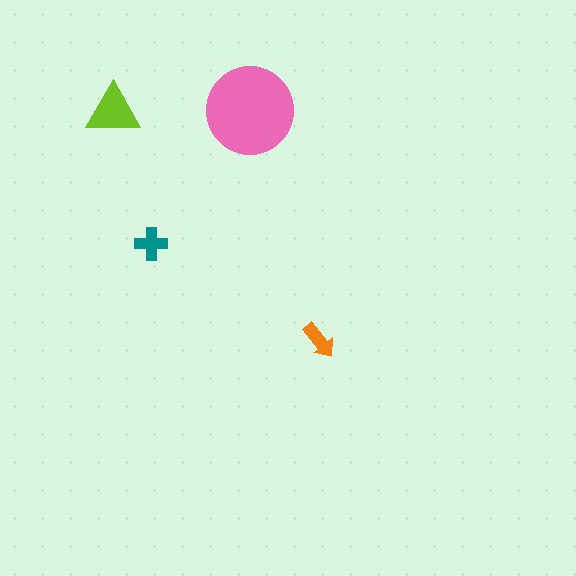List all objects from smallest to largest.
The orange arrow, the teal cross, the lime triangle, the pink circle.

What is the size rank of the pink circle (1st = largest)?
1st.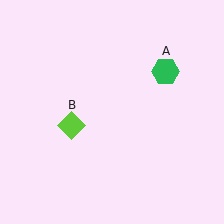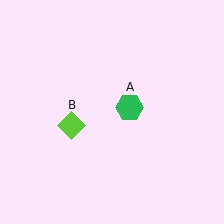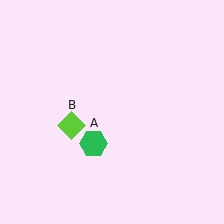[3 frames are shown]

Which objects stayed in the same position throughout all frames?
Lime diamond (object B) remained stationary.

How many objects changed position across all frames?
1 object changed position: green hexagon (object A).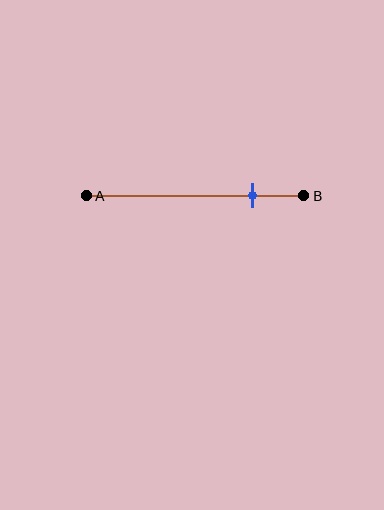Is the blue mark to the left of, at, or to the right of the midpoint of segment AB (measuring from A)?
The blue mark is to the right of the midpoint of segment AB.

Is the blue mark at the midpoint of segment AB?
No, the mark is at about 75% from A, not at the 50% midpoint.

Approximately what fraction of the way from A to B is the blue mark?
The blue mark is approximately 75% of the way from A to B.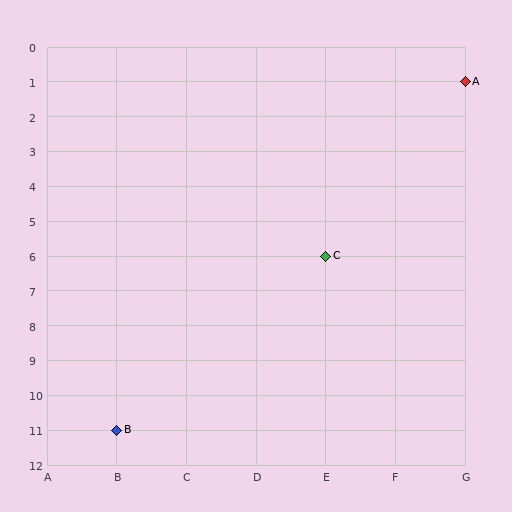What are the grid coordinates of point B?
Point B is at grid coordinates (B, 11).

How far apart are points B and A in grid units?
Points B and A are 5 columns and 10 rows apart (about 11.2 grid units diagonally).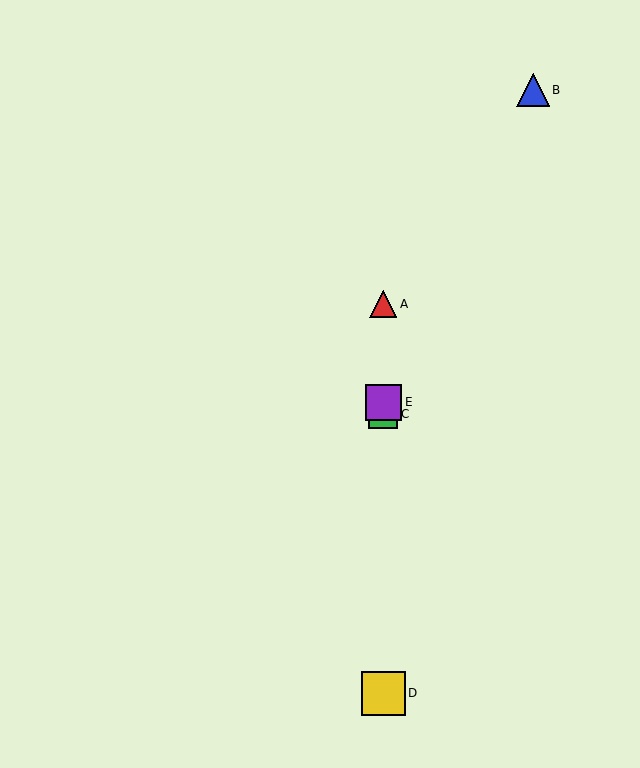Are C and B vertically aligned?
No, C is at x≈383 and B is at x≈533.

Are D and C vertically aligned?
Yes, both are at x≈383.